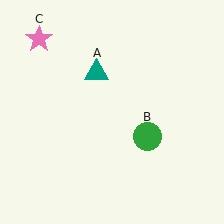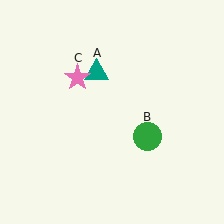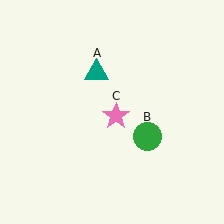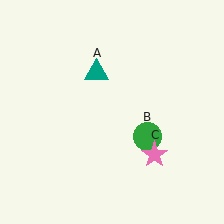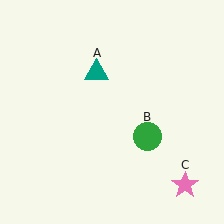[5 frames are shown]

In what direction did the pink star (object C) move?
The pink star (object C) moved down and to the right.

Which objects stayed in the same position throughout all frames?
Teal triangle (object A) and green circle (object B) remained stationary.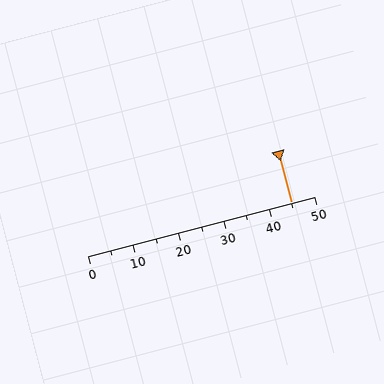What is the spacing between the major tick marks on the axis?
The major ticks are spaced 10 apart.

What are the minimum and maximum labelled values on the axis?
The axis runs from 0 to 50.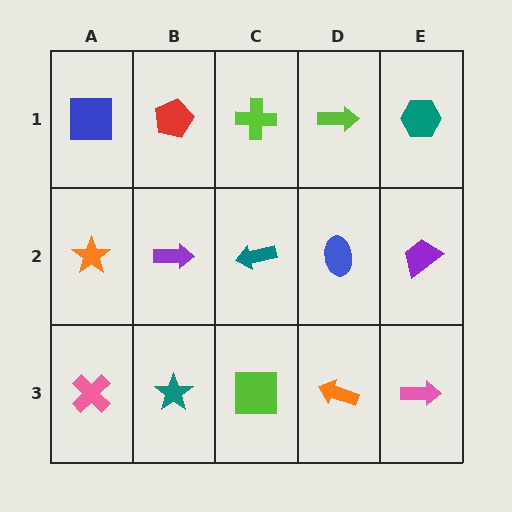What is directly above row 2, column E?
A teal hexagon.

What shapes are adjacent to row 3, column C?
A teal arrow (row 2, column C), a teal star (row 3, column B), an orange arrow (row 3, column D).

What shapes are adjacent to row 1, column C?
A teal arrow (row 2, column C), a red pentagon (row 1, column B), a lime arrow (row 1, column D).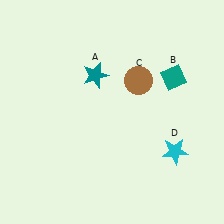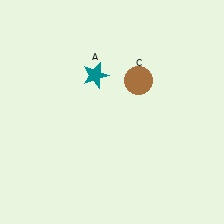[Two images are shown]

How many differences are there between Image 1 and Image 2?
There are 2 differences between the two images.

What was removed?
The teal diamond (B), the cyan star (D) were removed in Image 2.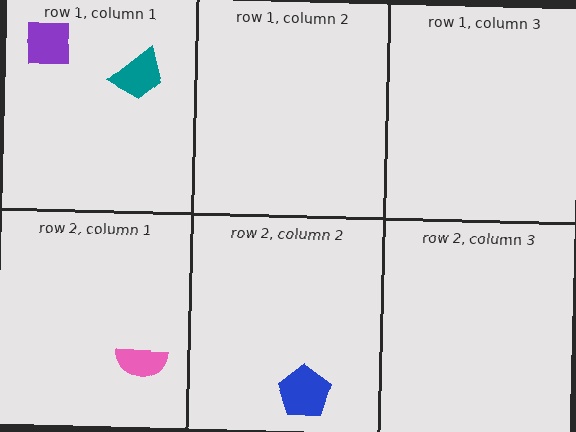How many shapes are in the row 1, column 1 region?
2.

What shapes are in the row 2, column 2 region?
The blue pentagon.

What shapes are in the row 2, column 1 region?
The pink semicircle.